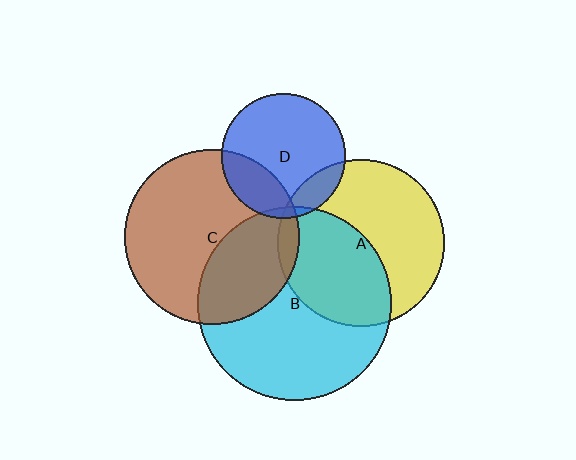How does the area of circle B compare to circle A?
Approximately 1.4 times.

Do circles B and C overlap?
Yes.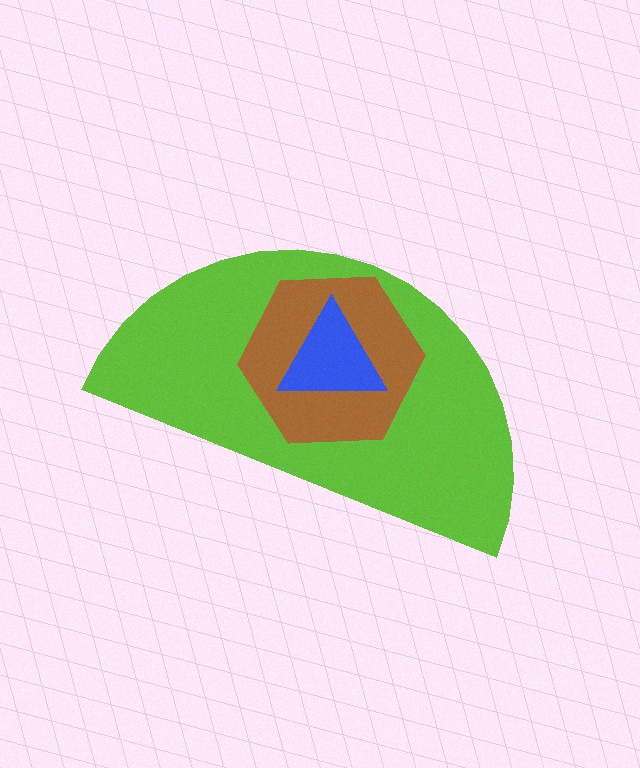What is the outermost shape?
The lime semicircle.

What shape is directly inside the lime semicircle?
The brown hexagon.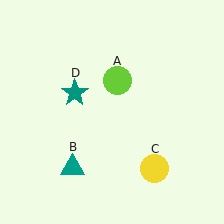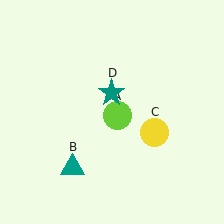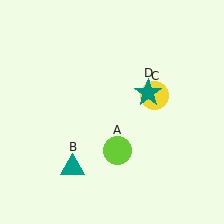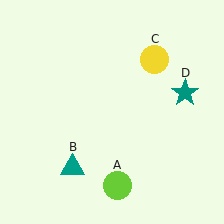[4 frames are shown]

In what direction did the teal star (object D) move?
The teal star (object D) moved right.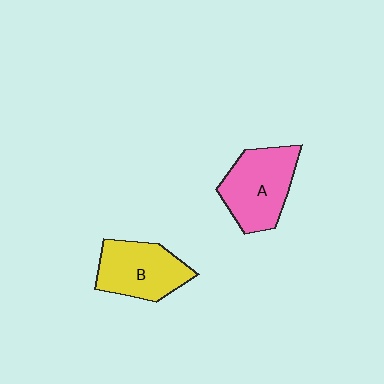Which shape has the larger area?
Shape A (pink).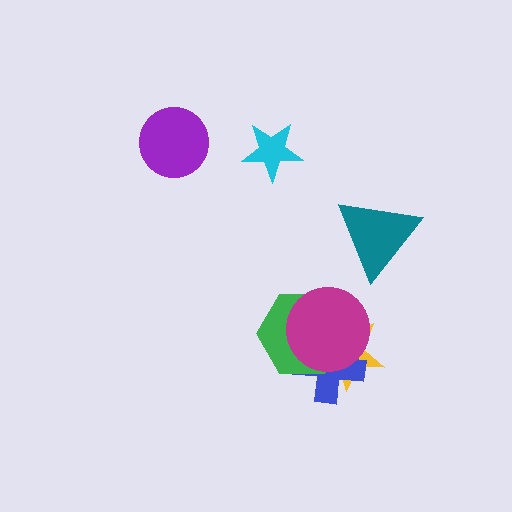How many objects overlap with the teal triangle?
0 objects overlap with the teal triangle.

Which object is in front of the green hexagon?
The magenta circle is in front of the green hexagon.